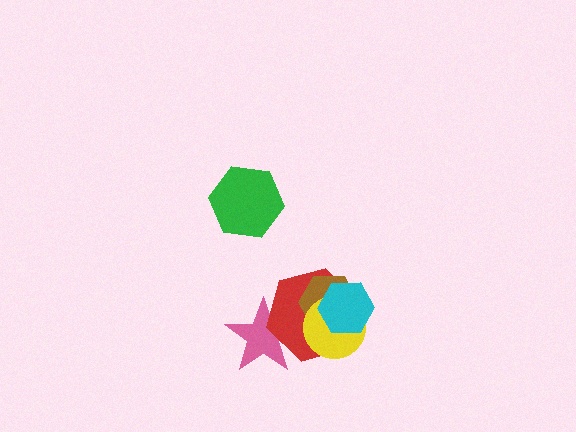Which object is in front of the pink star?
The red hexagon is in front of the pink star.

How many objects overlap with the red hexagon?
4 objects overlap with the red hexagon.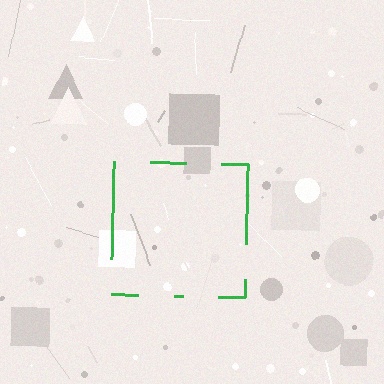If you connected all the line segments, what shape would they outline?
They would outline a square.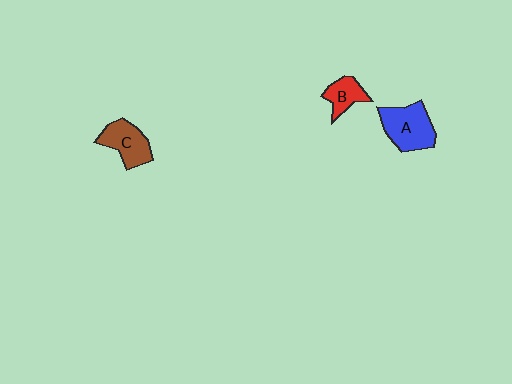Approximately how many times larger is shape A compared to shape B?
Approximately 1.8 times.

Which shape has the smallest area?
Shape B (red).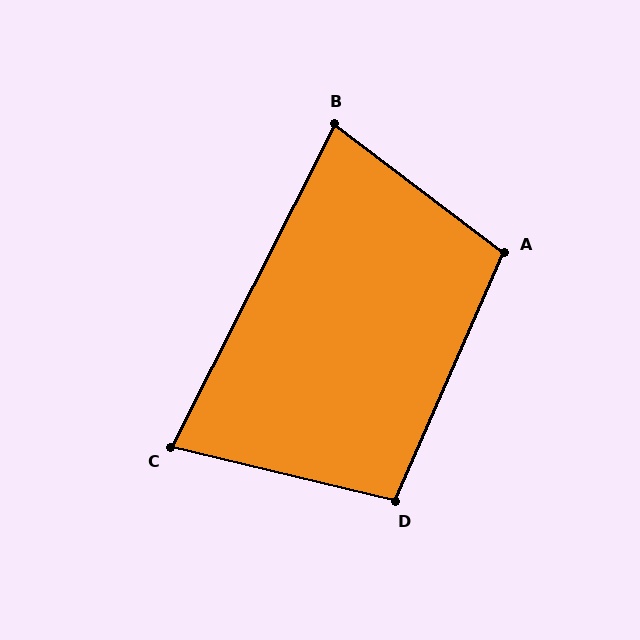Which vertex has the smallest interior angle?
C, at approximately 77 degrees.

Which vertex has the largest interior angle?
A, at approximately 103 degrees.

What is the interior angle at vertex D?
Approximately 100 degrees (obtuse).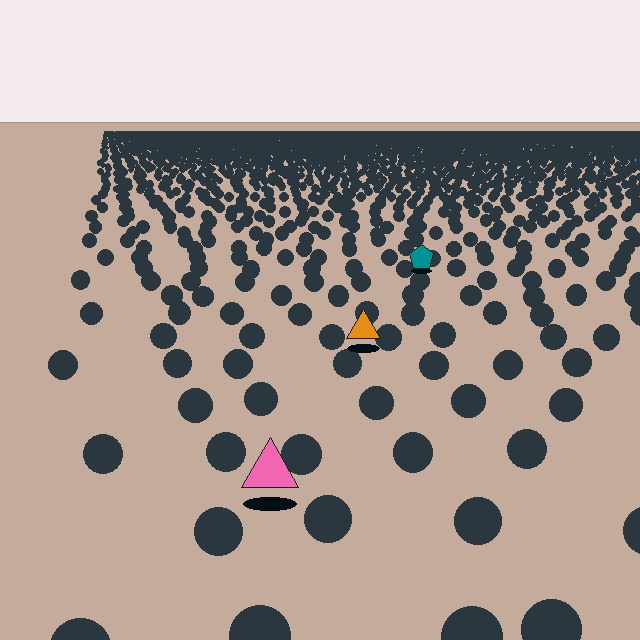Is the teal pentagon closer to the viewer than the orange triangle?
No. The orange triangle is closer — you can tell from the texture gradient: the ground texture is coarser near it.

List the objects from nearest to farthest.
From nearest to farthest: the pink triangle, the orange triangle, the teal pentagon.